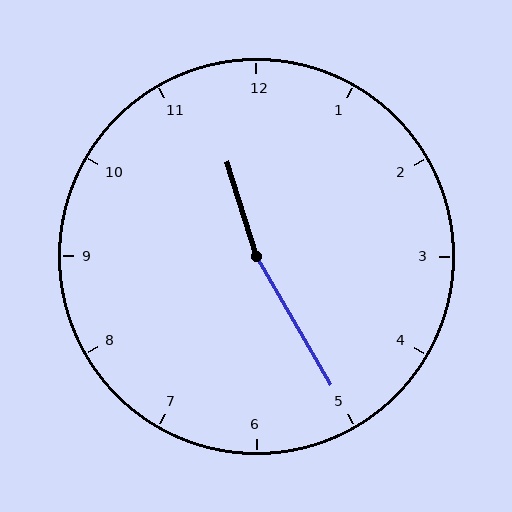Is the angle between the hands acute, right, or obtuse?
It is obtuse.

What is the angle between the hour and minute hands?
Approximately 168 degrees.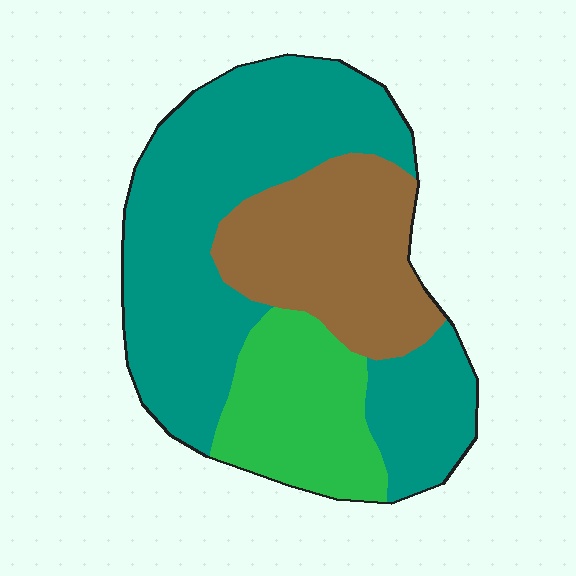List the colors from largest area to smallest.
From largest to smallest: teal, brown, green.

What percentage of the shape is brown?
Brown covers about 25% of the shape.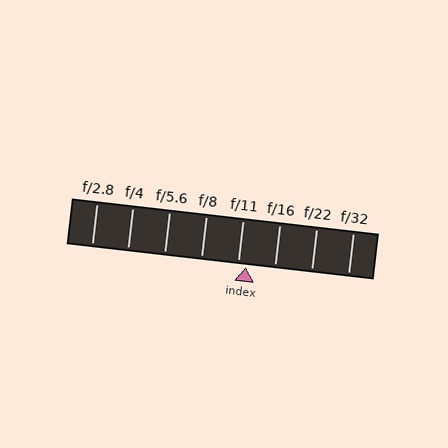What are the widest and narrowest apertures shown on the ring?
The widest aperture shown is f/2.8 and the narrowest is f/32.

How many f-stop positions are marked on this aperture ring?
There are 8 f-stop positions marked.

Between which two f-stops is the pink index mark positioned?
The index mark is between f/11 and f/16.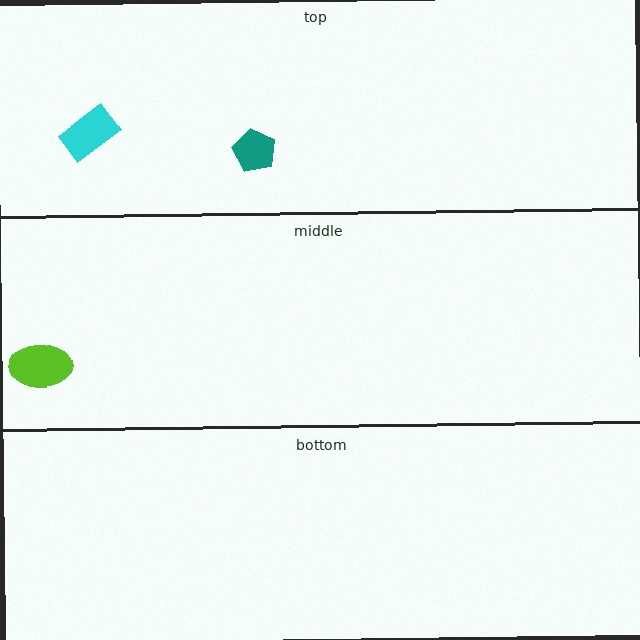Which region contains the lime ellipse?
The middle region.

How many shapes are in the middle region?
1.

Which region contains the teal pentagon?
The top region.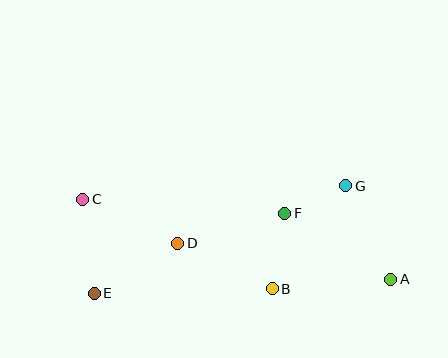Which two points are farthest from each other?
Points A and C are farthest from each other.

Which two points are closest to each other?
Points F and G are closest to each other.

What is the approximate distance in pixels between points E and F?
The distance between E and F is approximately 206 pixels.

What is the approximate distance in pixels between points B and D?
The distance between B and D is approximately 105 pixels.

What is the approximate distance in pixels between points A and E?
The distance between A and E is approximately 296 pixels.